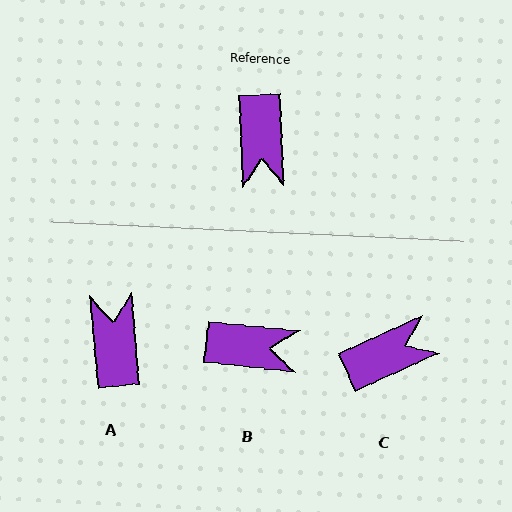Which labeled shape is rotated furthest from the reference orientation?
A, about 178 degrees away.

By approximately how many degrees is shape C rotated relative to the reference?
Approximately 112 degrees counter-clockwise.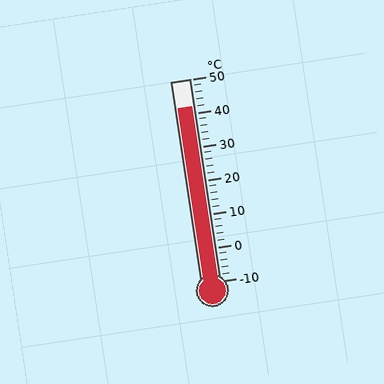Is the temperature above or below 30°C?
The temperature is above 30°C.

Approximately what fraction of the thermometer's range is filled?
The thermometer is filled to approximately 85% of its range.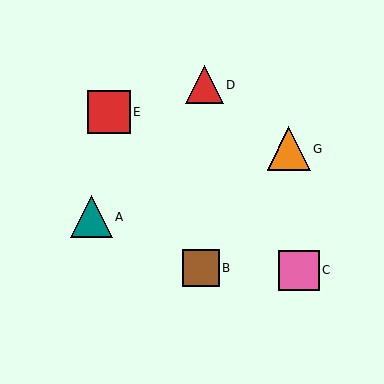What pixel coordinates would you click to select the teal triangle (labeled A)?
Click at (91, 217) to select the teal triangle A.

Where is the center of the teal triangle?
The center of the teal triangle is at (91, 217).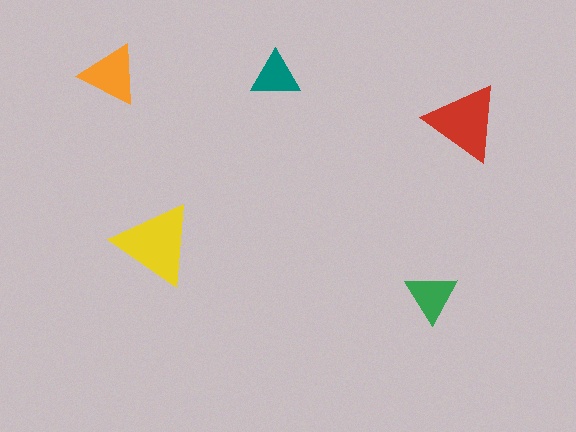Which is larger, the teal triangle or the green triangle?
The green one.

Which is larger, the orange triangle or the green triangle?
The orange one.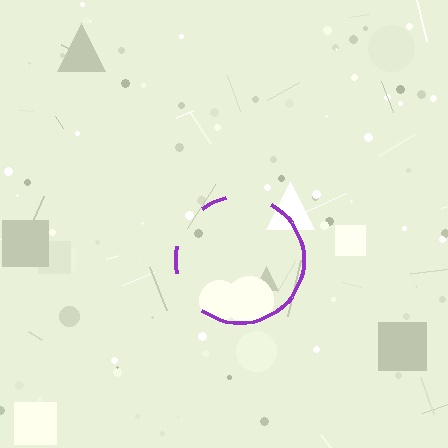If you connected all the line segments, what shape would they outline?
They would outline a circle.